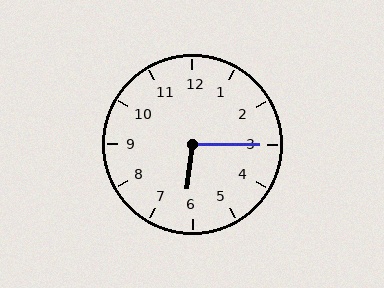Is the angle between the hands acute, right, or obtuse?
It is obtuse.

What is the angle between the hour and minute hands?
Approximately 98 degrees.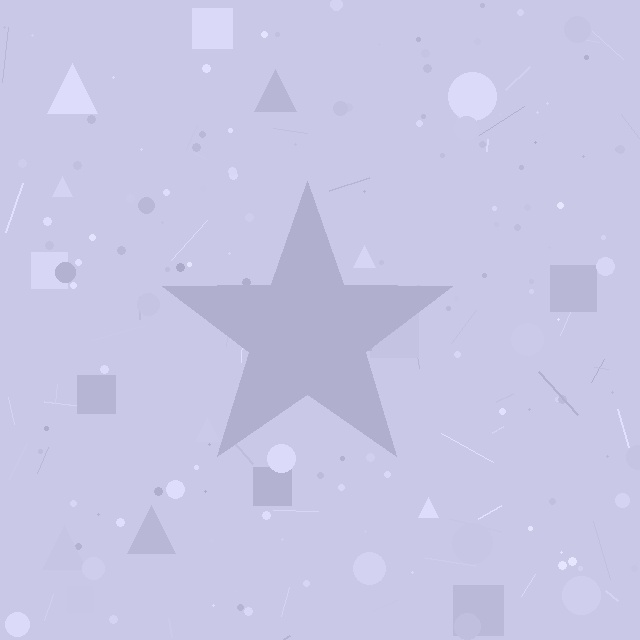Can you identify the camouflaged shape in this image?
The camouflaged shape is a star.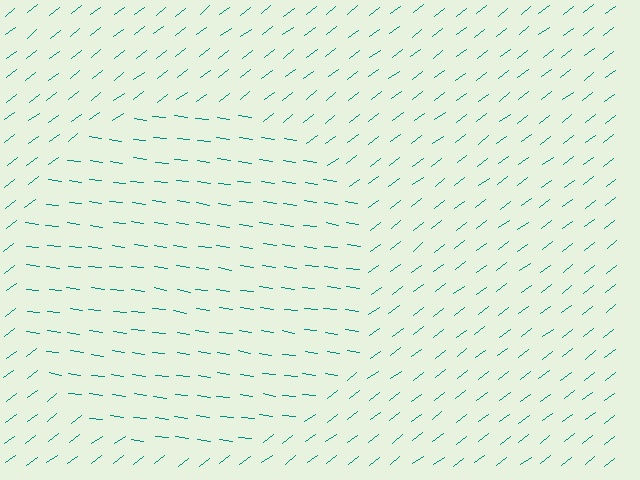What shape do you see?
I see a circle.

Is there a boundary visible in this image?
Yes, there is a texture boundary formed by a change in line orientation.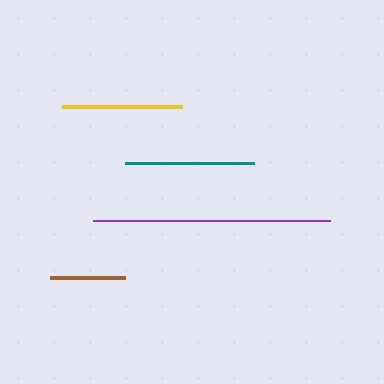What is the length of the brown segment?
The brown segment is approximately 75 pixels long.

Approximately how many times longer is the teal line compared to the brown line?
The teal line is approximately 1.7 times the length of the brown line.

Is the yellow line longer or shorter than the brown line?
The yellow line is longer than the brown line.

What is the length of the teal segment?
The teal segment is approximately 130 pixels long.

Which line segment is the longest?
The purple line is the longest at approximately 237 pixels.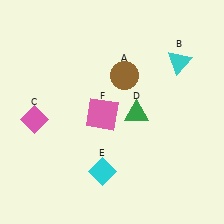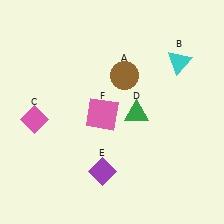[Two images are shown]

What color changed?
The diamond (E) changed from cyan in Image 1 to purple in Image 2.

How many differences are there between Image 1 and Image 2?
There is 1 difference between the two images.